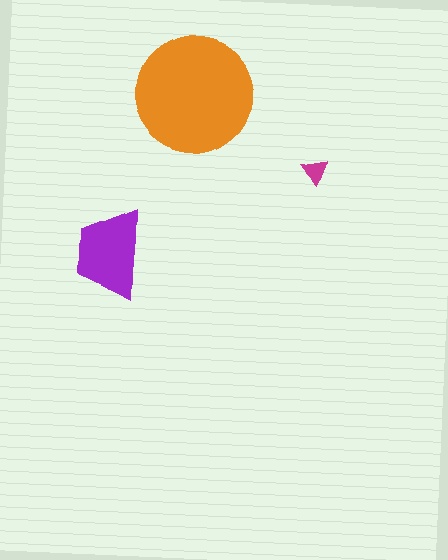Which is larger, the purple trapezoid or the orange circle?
The orange circle.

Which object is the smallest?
The magenta triangle.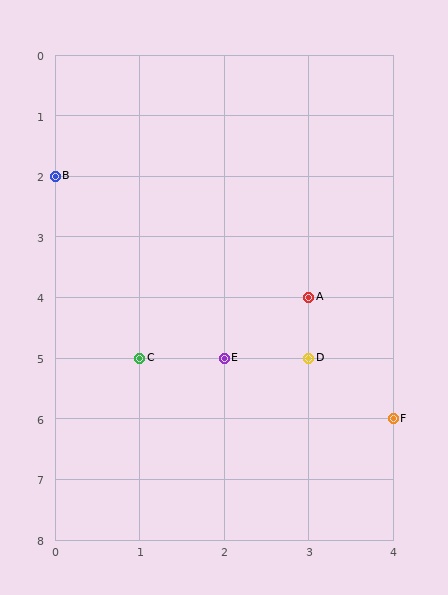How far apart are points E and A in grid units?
Points E and A are 1 column and 1 row apart (about 1.4 grid units diagonally).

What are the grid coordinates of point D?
Point D is at grid coordinates (3, 5).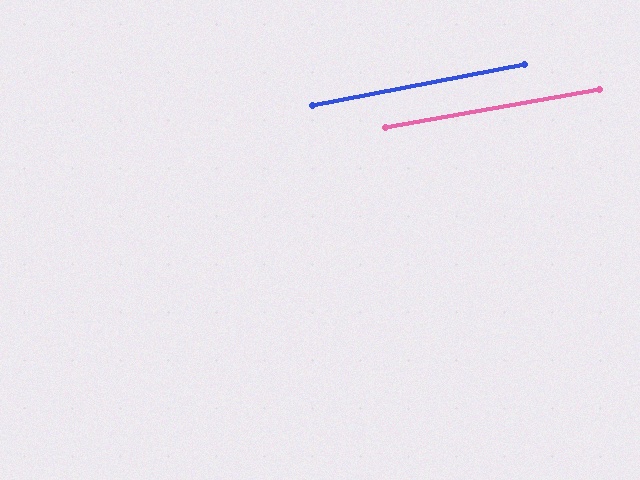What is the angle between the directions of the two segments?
Approximately 1 degree.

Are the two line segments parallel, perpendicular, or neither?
Parallel — their directions differ by only 0.8°.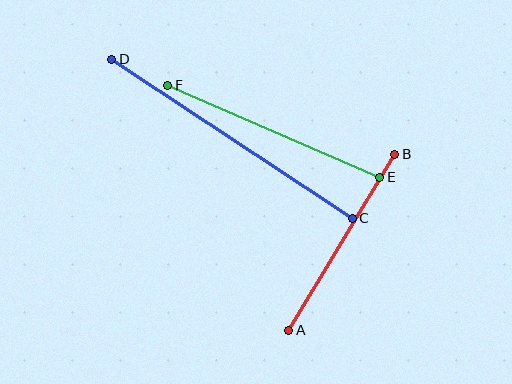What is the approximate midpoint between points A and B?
The midpoint is at approximately (342, 242) pixels.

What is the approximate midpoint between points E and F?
The midpoint is at approximately (274, 131) pixels.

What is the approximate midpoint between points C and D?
The midpoint is at approximately (232, 139) pixels.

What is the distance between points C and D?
The distance is approximately 288 pixels.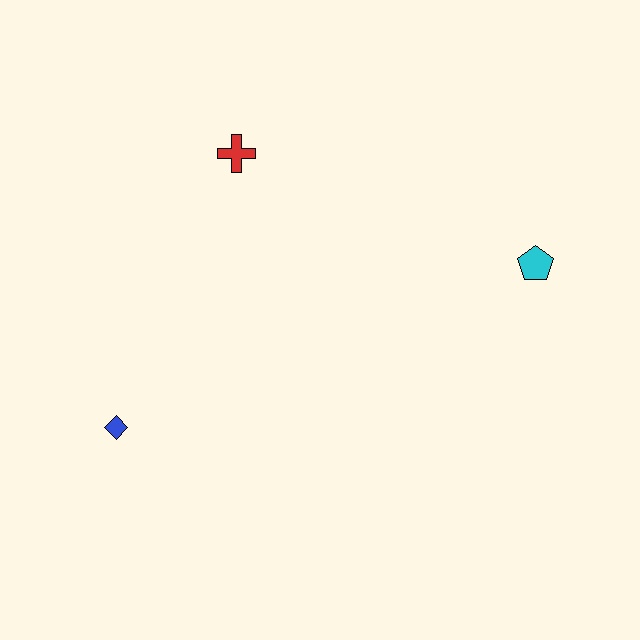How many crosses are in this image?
There is 1 cross.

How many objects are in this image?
There are 3 objects.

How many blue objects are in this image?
There is 1 blue object.